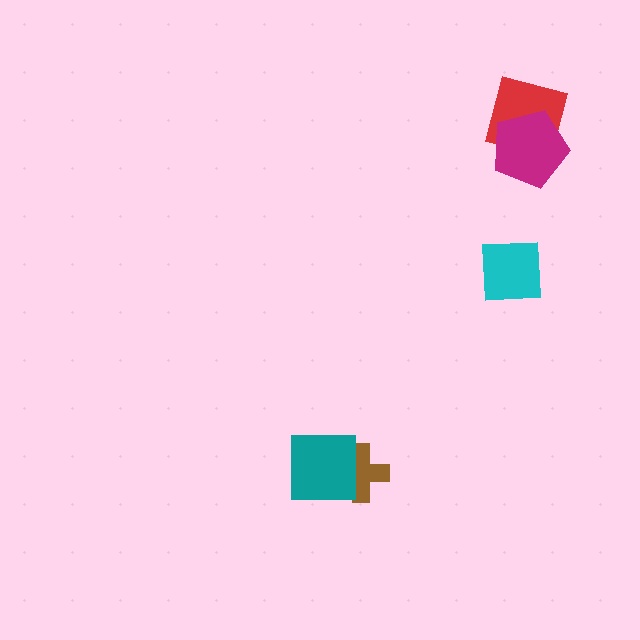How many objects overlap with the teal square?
1 object overlaps with the teal square.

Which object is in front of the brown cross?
The teal square is in front of the brown cross.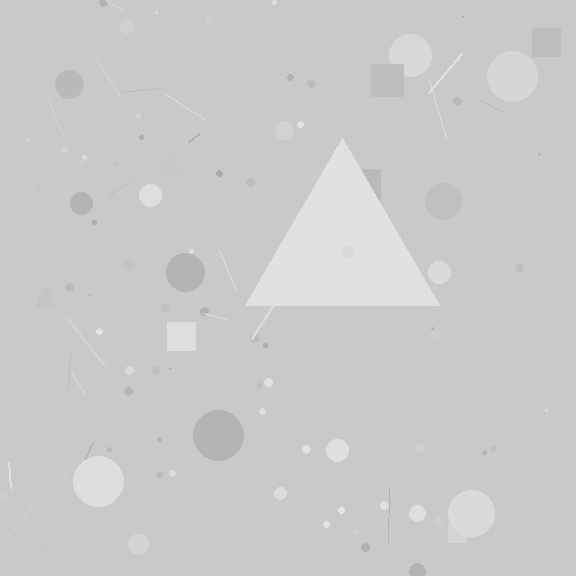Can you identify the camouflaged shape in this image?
The camouflaged shape is a triangle.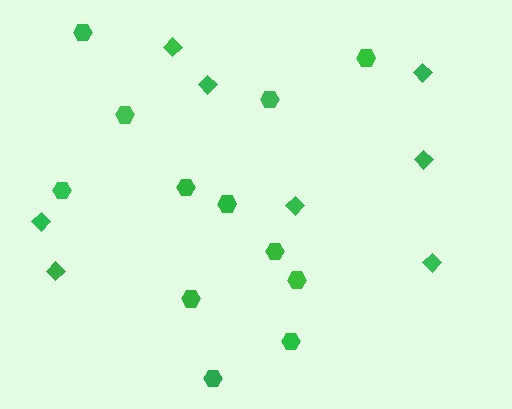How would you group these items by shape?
There are 2 groups: one group of diamonds (8) and one group of hexagons (12).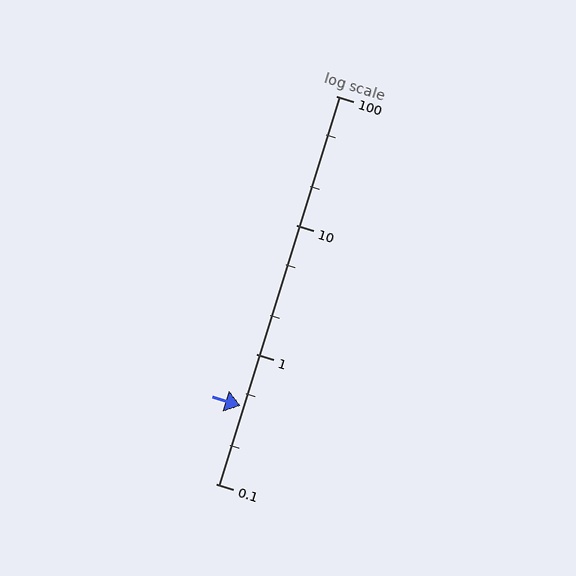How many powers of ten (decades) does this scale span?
The scale spans 3 decades, from 0.1 to 100.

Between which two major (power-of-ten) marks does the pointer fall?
The pointer is between 0.1 and 1.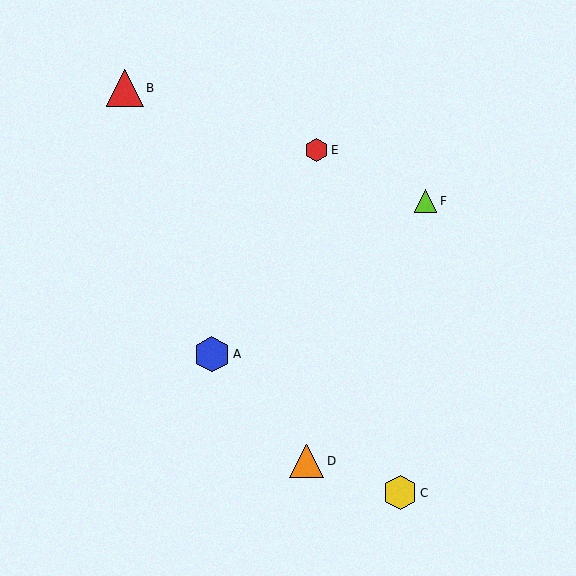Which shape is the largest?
The red triangle (labeled B) is the largest.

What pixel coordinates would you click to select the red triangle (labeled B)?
Click at (125, 88) to select the red triangle B.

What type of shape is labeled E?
Shape E is a red hexagon.